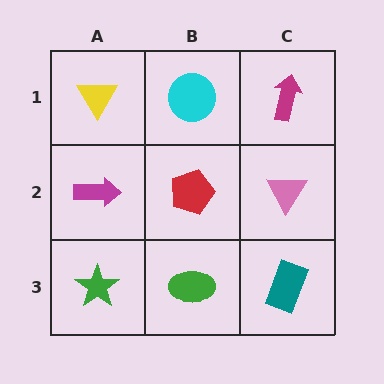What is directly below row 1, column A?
A magenta arrow.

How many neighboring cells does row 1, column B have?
3.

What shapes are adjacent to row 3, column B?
A red pentagon (row 2, column B), a green star (row 3, column A), a teal rectangle (row 3, column C).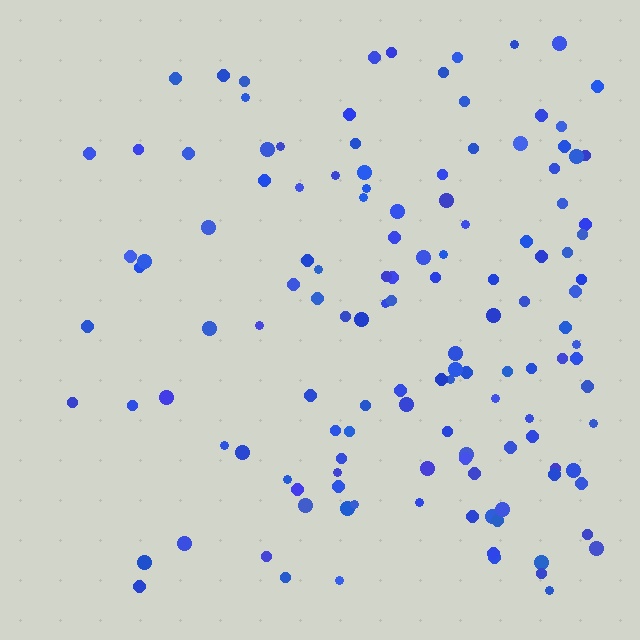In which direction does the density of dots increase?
From left to right, with the right side densest.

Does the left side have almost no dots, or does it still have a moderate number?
Still a moderate number, just noticeably fewer than the right.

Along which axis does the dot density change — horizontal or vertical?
Horizontal.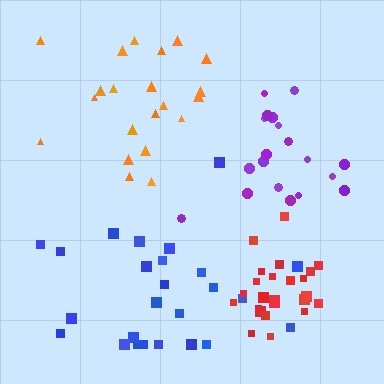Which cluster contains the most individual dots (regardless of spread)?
Blue (25).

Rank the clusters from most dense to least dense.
red, purple, orange, blue.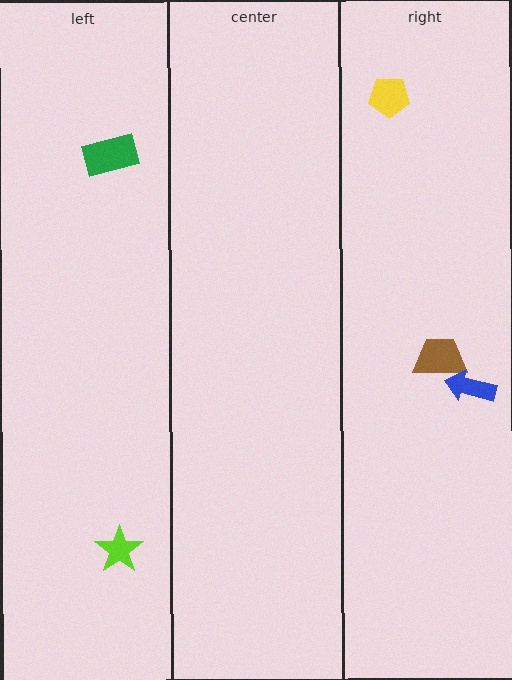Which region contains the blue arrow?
The right region.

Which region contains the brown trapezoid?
The right region.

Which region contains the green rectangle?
The left region.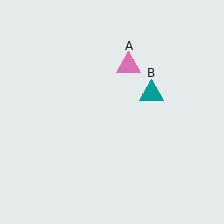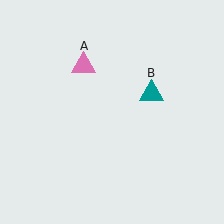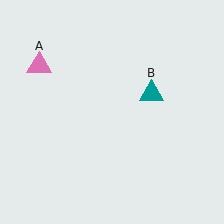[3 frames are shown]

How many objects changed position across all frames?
1 object changed position: pink triangle (object A).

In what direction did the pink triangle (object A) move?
The pink triangle (object A) moved left.